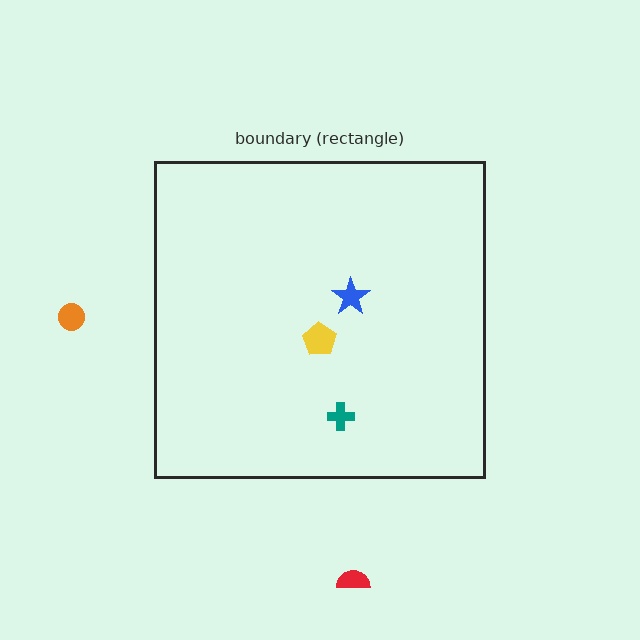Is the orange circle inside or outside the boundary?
Outside.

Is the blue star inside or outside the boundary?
Inside.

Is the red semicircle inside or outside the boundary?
Outside.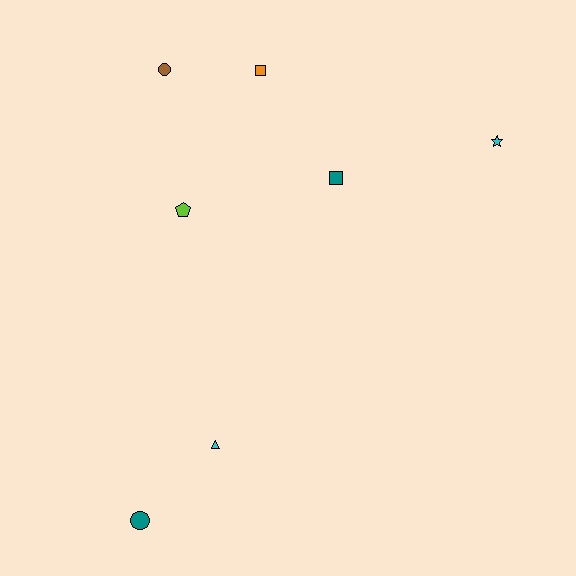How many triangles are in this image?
There is 1 triangle.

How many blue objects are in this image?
There are no blue objects.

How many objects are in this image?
There are 7 objects.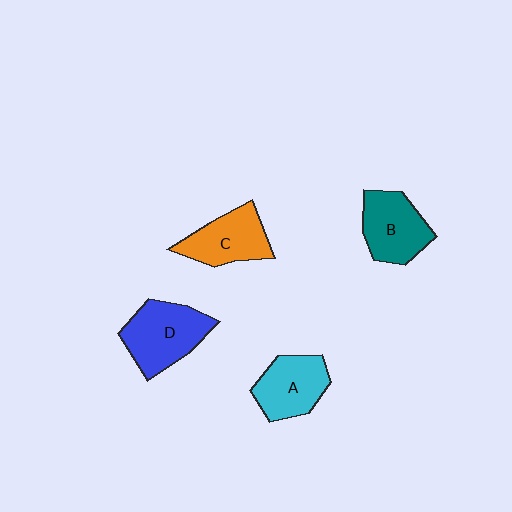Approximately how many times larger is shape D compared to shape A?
Approximately 1.2 times.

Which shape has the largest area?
Shape D (blue).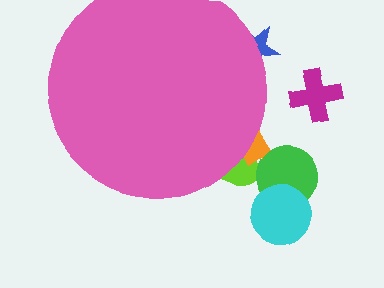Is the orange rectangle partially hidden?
Yes, the orange rectangle is partially hidden behind the pink circle.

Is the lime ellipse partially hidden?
Yes, the lime ellipse is partially hidden behind the pink circle.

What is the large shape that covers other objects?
A pink circle.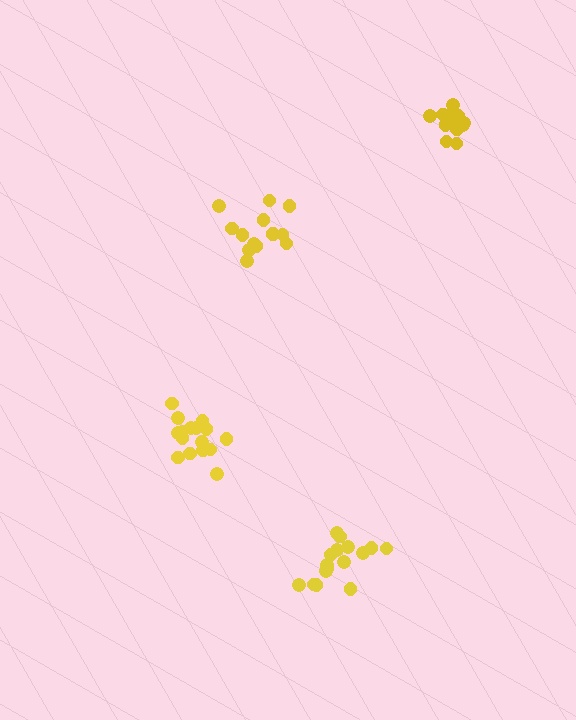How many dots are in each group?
Group 1: 16 dots, Group 2: 16 dots, Group 3: 15 dots, Group 4: 14 dots (61 total).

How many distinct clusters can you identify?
There are 4 distinct clusters.